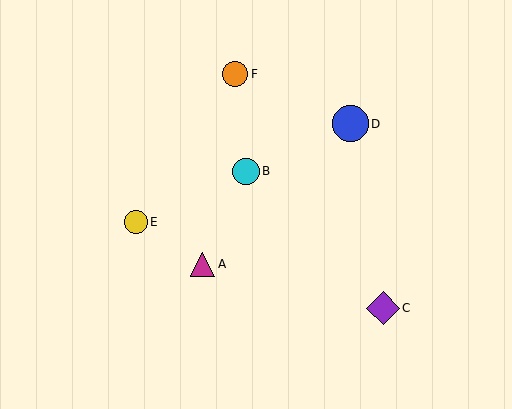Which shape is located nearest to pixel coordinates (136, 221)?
The yellow circle (labeled E) at (136, 222) is nearest to that location.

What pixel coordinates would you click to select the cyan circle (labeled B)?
Click at (246, 171) to select the cyan circle B.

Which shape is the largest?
The blue circle (labeled D) is the largest.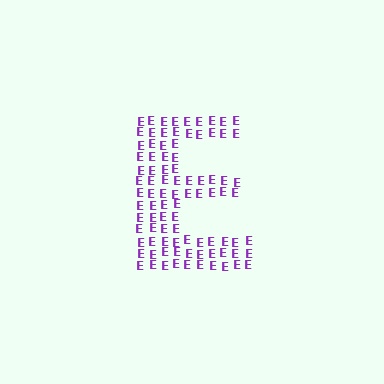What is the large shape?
The large shape is the letter E.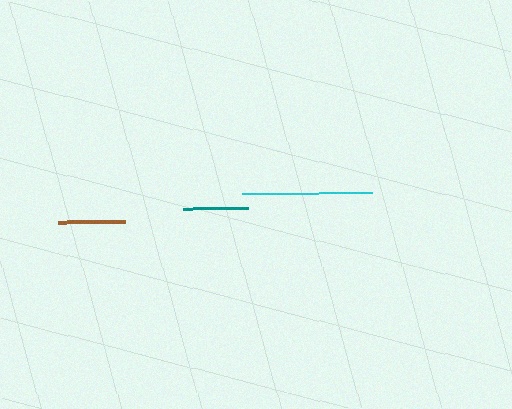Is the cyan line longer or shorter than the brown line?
The cyan line is longer than the brown line.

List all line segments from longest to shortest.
From longest to shortest: cyan, brown, teal.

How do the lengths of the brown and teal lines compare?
The brown and teal lines are approximately the same length.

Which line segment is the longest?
The cyan line is the longest at approximately 131 pixels.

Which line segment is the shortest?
The teal line is the shortest at approximately 65 pixels.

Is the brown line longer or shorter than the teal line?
The brown line is longer than the teal line.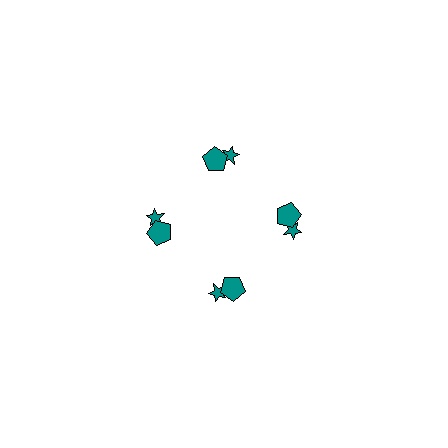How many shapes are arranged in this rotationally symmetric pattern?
There are 8 shapes, arranged in 4 groups of 2.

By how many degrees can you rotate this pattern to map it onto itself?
The pattern maps onto itself every 90 degrees of rotation.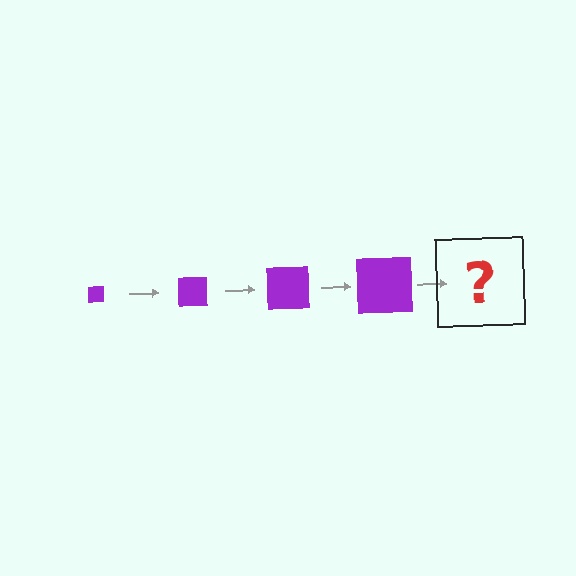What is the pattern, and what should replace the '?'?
The pattern is that the square gets progressively larger each step. The '?' should be a purple square, larger than the previous one.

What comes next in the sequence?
The next element should be a purple square, larger than the previous one.